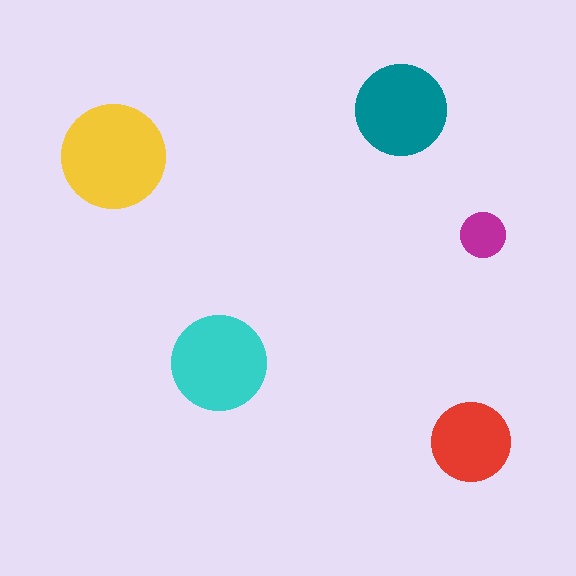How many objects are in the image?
There are 5 objects in the image.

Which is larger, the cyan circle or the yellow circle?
The yellow one.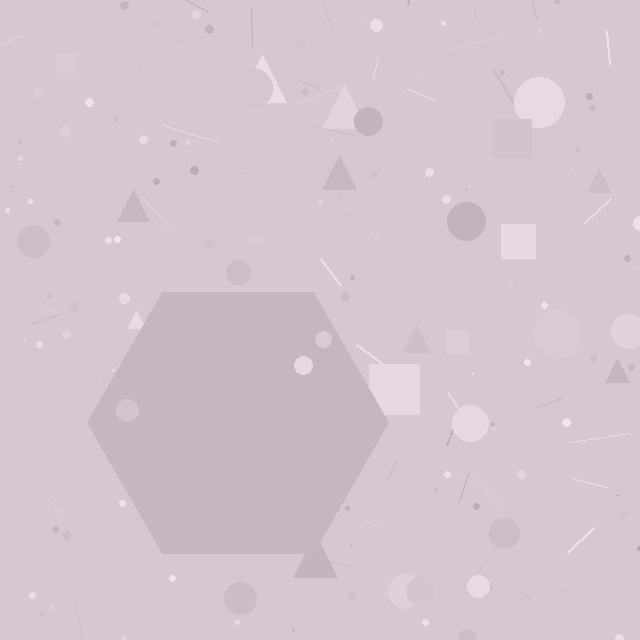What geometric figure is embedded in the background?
A hexagon is embedded in the background.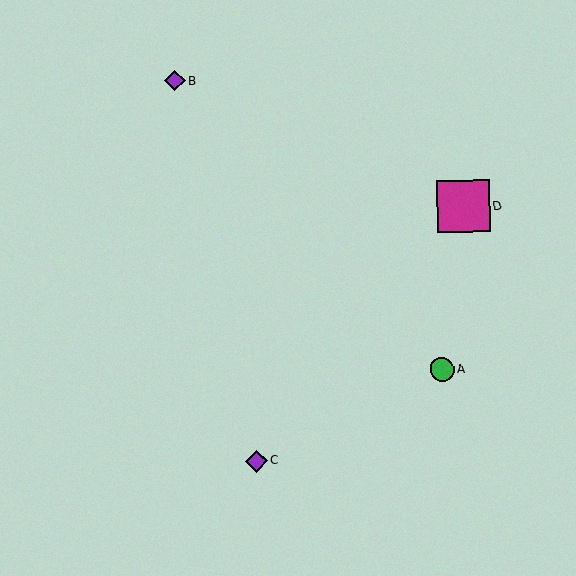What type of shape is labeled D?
Shape D is a magenta square.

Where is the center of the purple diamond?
The center of the purple diamond is at (175, 81).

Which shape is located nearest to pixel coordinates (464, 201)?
The magenta square (labeled D) at (463, 206) is nearest to that location.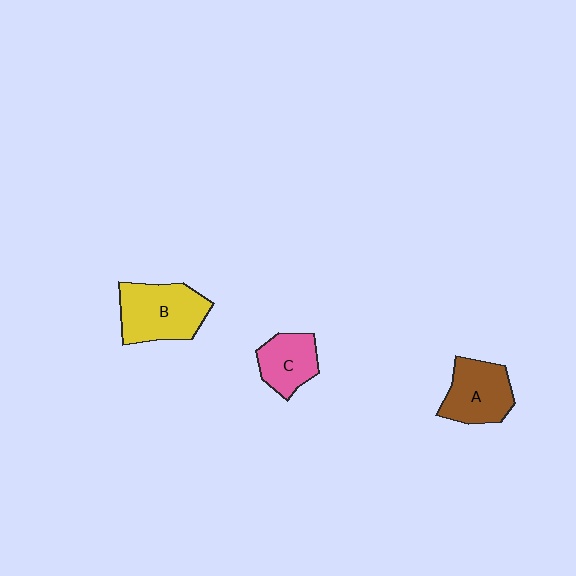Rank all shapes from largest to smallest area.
From largest to smallest: B (yellow), A (brown), C (pink).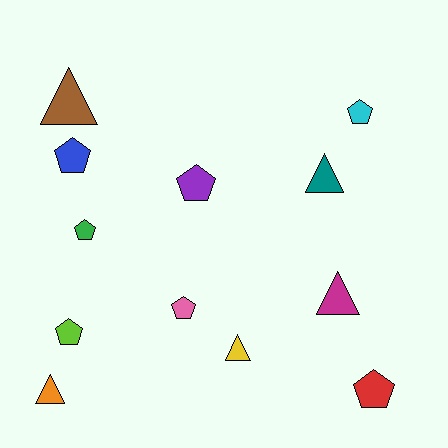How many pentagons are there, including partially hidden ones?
There are 7 pentagons.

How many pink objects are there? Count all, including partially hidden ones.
There is 1 pink object.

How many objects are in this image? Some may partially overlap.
There are 12 objects.